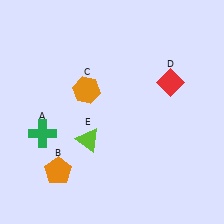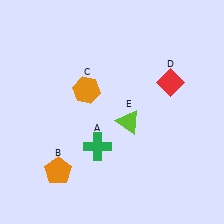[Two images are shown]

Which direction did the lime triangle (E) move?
The lime triangle (E) moved right.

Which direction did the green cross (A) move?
The green cross (A) moved right.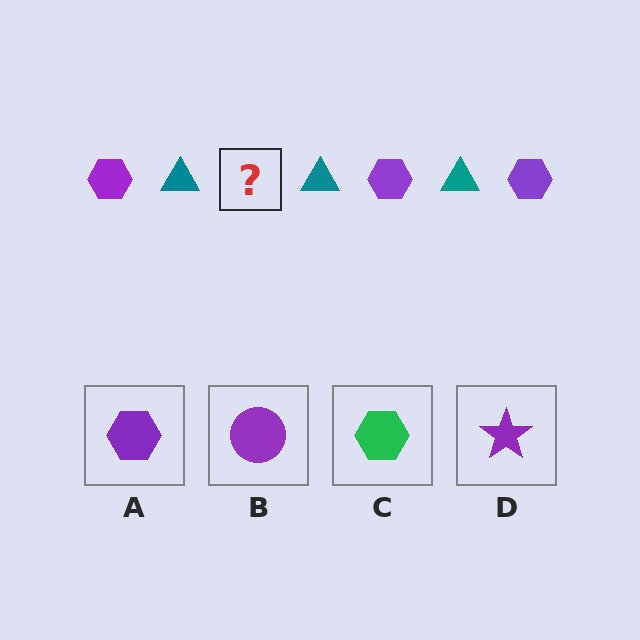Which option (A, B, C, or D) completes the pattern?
A.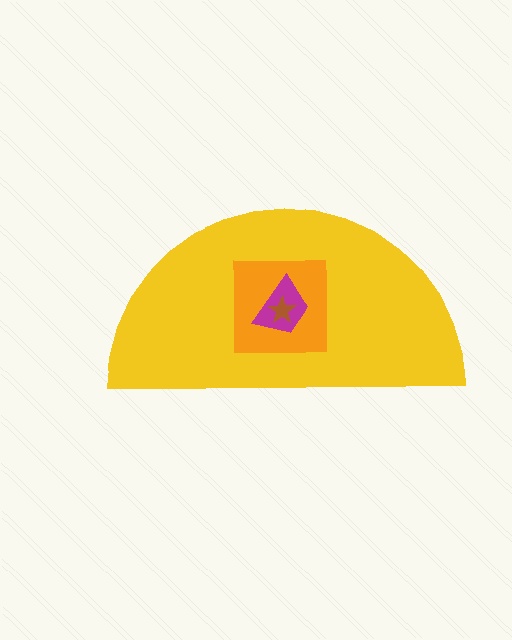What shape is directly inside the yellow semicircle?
The orange square.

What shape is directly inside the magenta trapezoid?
The brown star.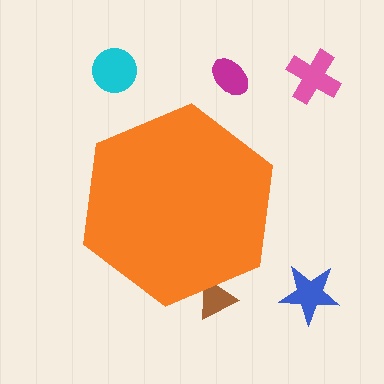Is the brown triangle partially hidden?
Yes, the brown triangle is partially hidden behind the orange hexagon.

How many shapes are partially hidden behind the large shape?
1 shape is partially hidden.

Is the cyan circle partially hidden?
No, the cyan circle is fully visible.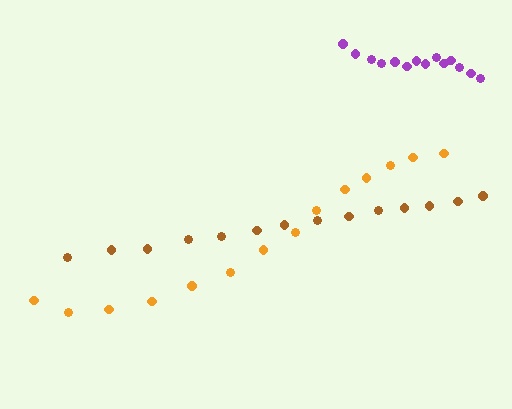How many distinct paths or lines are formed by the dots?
There are 3 distinct paths.